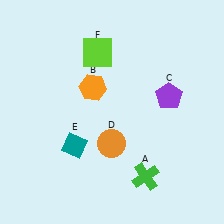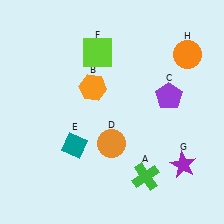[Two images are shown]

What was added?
A purple star (G), an orange circle (H) were added in Image 2.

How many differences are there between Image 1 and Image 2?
There are 2 differences between the two images.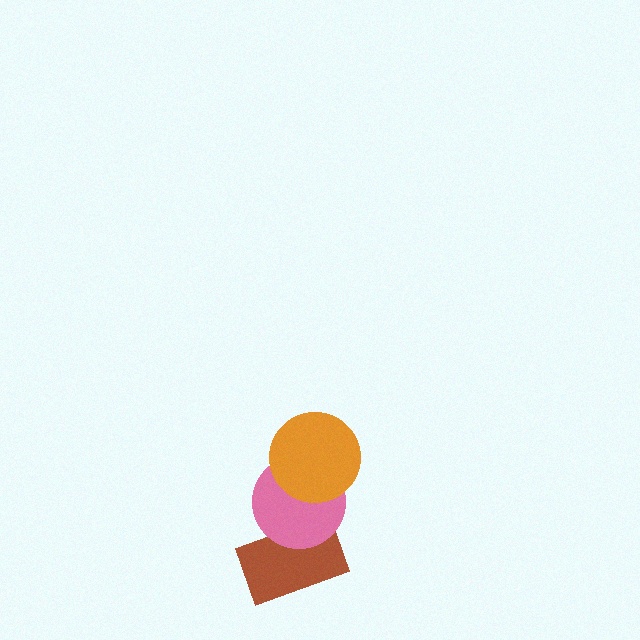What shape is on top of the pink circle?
The orange circle is on top of the pink circle.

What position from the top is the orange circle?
The orange circle is 1st from the top.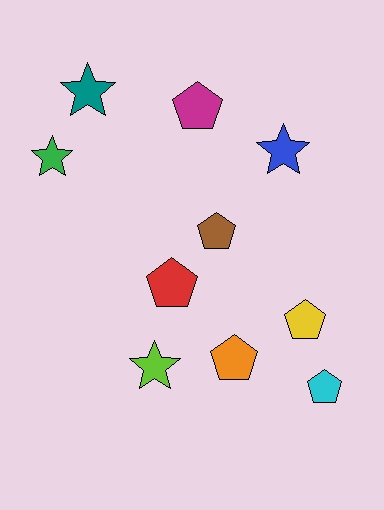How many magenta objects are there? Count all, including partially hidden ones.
There is 1 magenta object.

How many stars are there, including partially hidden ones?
There are 4 stars.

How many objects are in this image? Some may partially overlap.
There are 10 objects.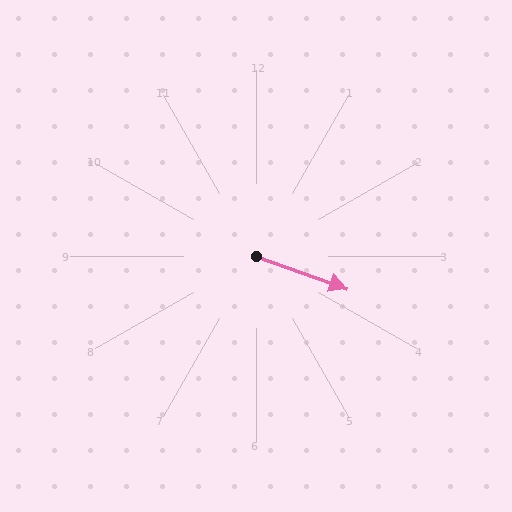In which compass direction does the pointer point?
East.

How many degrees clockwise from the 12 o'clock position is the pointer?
Approximately 110 degrees.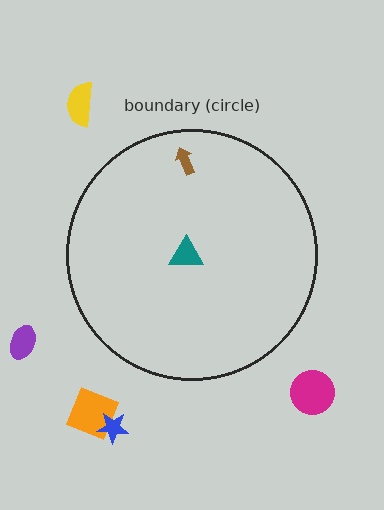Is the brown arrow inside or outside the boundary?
Inside.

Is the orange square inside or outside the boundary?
Outside.